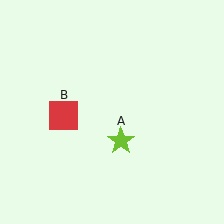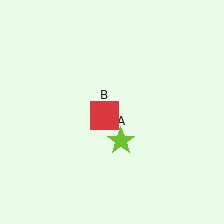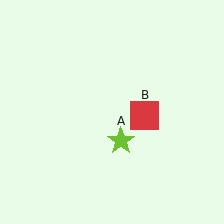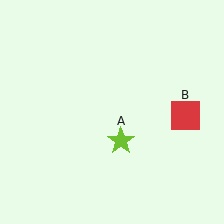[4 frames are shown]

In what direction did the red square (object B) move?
The red square (object B) moved right.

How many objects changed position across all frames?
1 object changed position: red square (object B).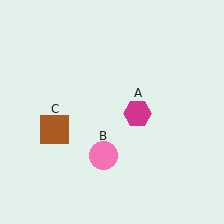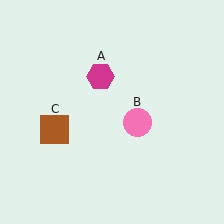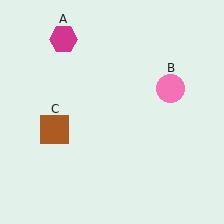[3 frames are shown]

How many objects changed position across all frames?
2 objects changed position: magenta hexagon (object A), pink circle (object B).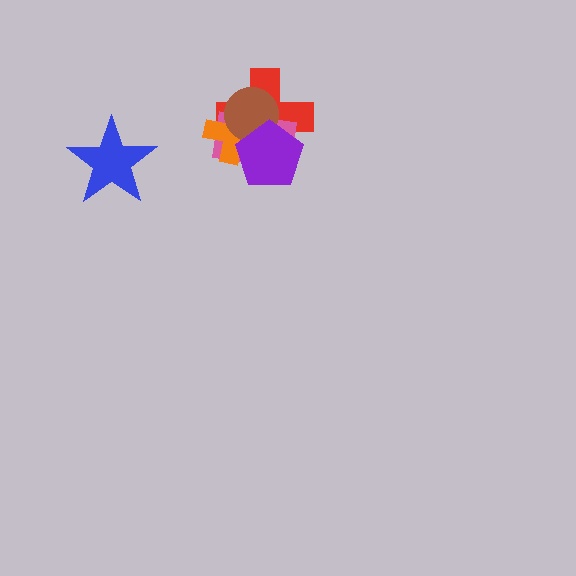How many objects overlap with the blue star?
0 objects overlap with the blue star.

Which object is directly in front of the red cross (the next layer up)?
The pink rectangle is directly in front of the red cross.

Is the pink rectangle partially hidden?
Yes, it is partially covered by another shape.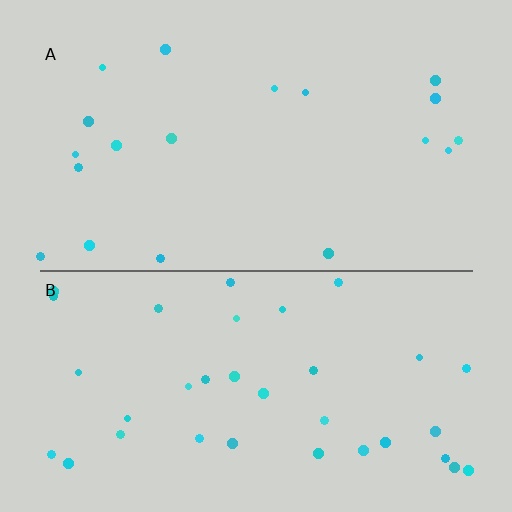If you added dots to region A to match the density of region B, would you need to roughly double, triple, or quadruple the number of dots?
Approximately double.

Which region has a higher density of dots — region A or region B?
B (the bottom).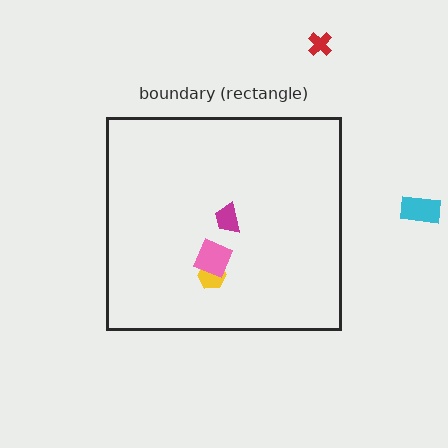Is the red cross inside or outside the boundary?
Outside.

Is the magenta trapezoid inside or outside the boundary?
Inside.